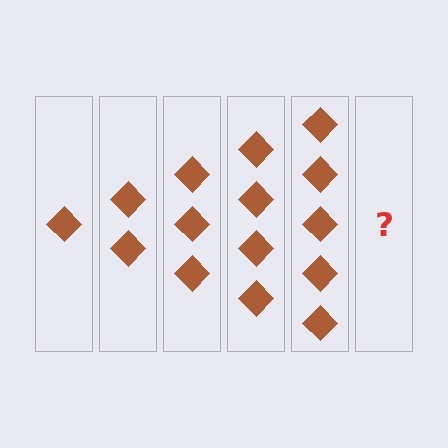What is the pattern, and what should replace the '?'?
The pattern is that each step adds one more diamond. The '?' should be 6 diamonds.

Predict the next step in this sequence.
The next step is 6 diamonds.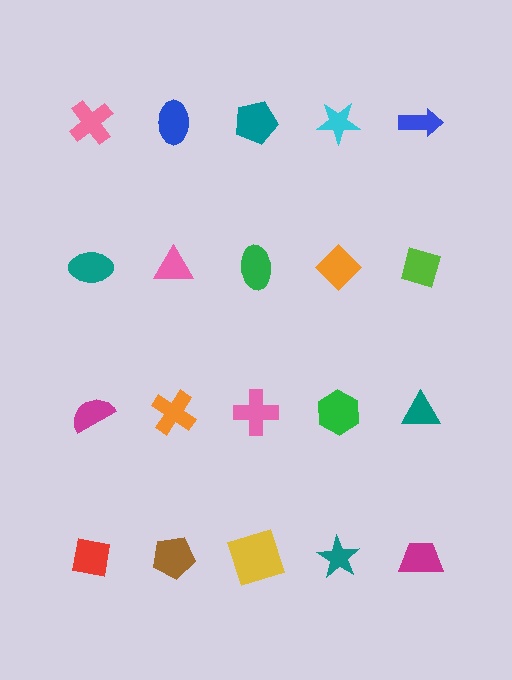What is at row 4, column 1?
A red square.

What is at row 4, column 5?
A magenta trapezoid.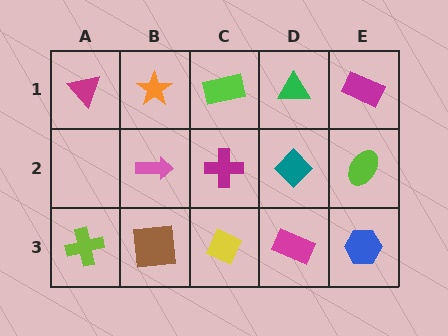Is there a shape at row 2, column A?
No, that cell is empty.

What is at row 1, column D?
A green triangle.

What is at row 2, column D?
A teal diamond.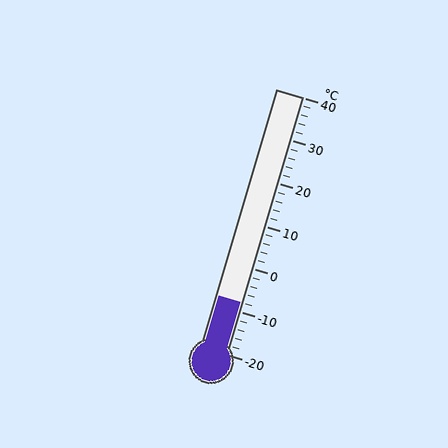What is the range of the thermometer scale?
The thermometer scale ranges from -20°C to 40°C.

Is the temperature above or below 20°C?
The temperature is below 20°C.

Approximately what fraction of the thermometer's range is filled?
The thermometer is filled to approximately 20% of its range.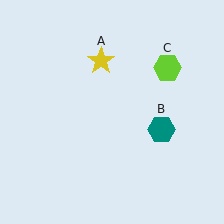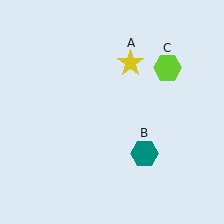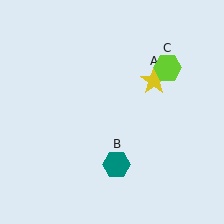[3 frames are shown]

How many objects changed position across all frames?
2 objects changed position: yellow star (object A), teal hexagon (object B).